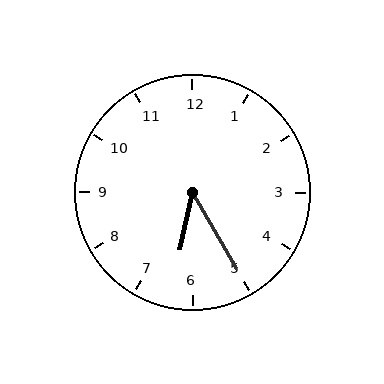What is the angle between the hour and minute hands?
Approximately 42 degrees.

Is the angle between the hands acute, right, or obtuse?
It is acute.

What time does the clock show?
6:25.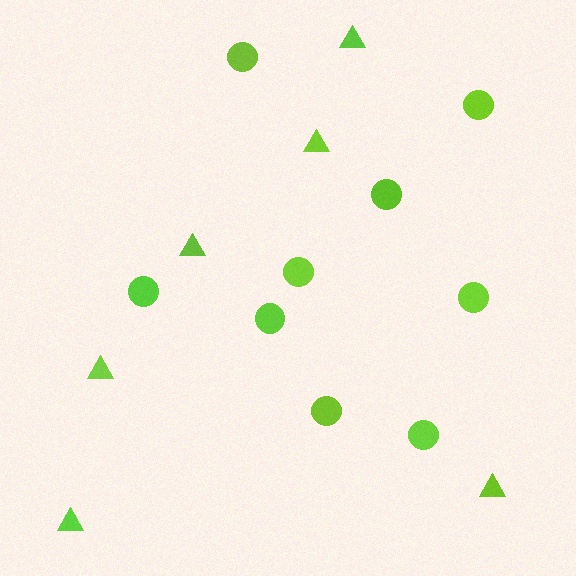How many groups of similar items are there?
There are 2 groups: one group of circles (9) and one group of triangles (6).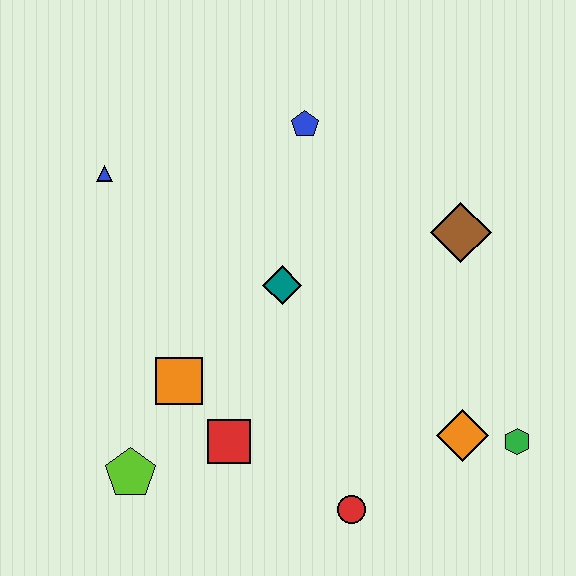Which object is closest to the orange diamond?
The green hexagon is closest to the orange diamond.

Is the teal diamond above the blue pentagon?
No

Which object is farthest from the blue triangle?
The green hexagon is farthest from the blue triangle.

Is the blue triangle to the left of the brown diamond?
Yes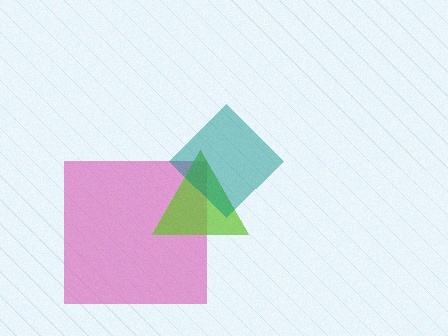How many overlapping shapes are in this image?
There are 3 overlapping shapes in the image.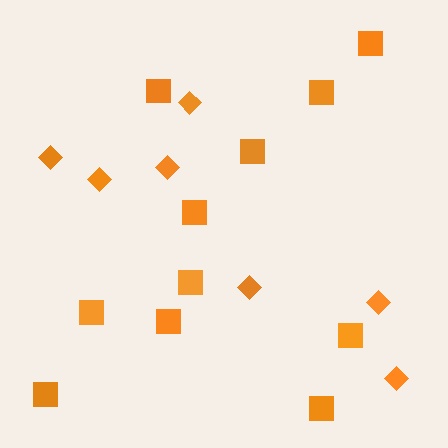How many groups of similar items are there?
There are 2 groups: one group of squares (11) and one group of diamonds (7).